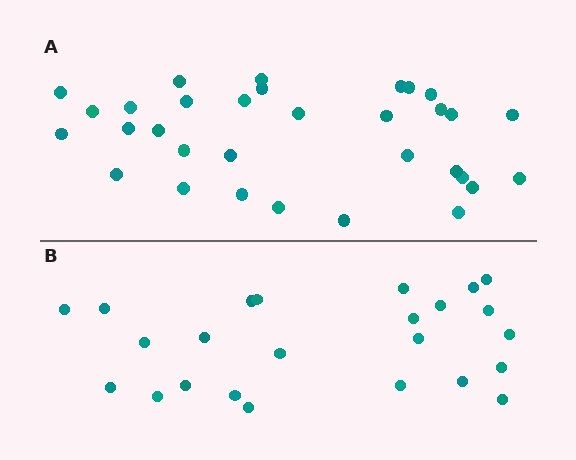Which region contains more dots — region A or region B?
Region A (the top region) has more dots.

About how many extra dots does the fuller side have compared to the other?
Region A has roughly 8 or so more dots than region B.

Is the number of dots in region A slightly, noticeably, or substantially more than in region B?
Region A has noticeably more, but not dramatically so. The ratio is roughly 1.3 to 1.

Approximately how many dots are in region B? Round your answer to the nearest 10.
About 20 dots. (The exact count is 24, which rounds to 20.)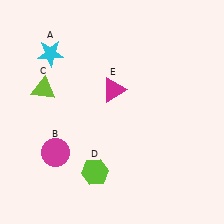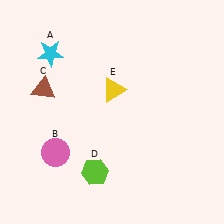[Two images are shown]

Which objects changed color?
B changed from magenta to pink. C changed from lime to brown. E changed from magenta to yellow.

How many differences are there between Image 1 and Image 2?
There are 3 differences between the two images.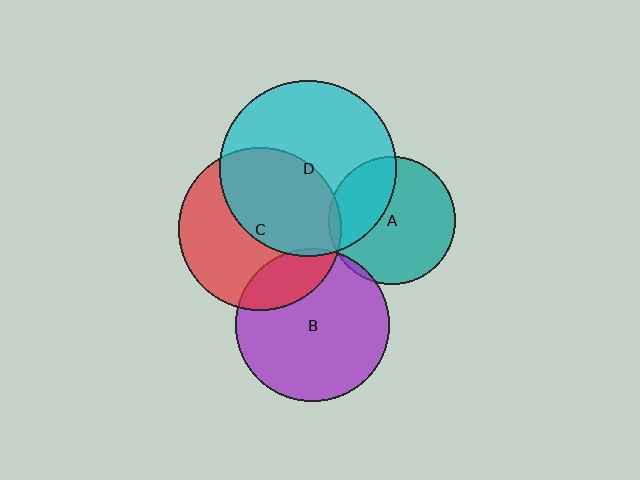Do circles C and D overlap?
Yes.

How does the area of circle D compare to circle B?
Approximately 1.3 times.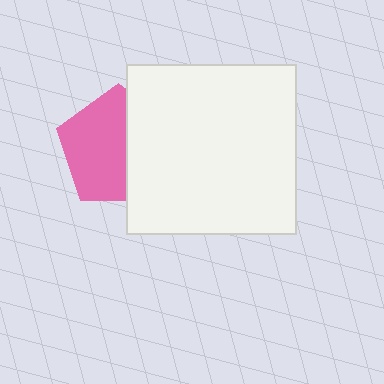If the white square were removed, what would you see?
You would see the complete pink pentagon.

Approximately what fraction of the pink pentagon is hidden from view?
Roughly 42% of the pink pentagon is hidden behind the white square.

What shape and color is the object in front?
The object in front is a white square.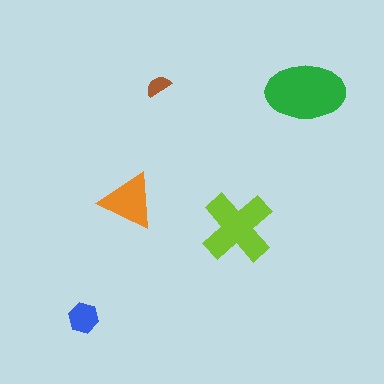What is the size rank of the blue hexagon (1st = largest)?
4th.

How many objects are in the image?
There are 5 objects in the image.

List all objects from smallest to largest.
The brown semicircle, the blue hexagon, the orange triangle, the lime cross, the green ellipse.